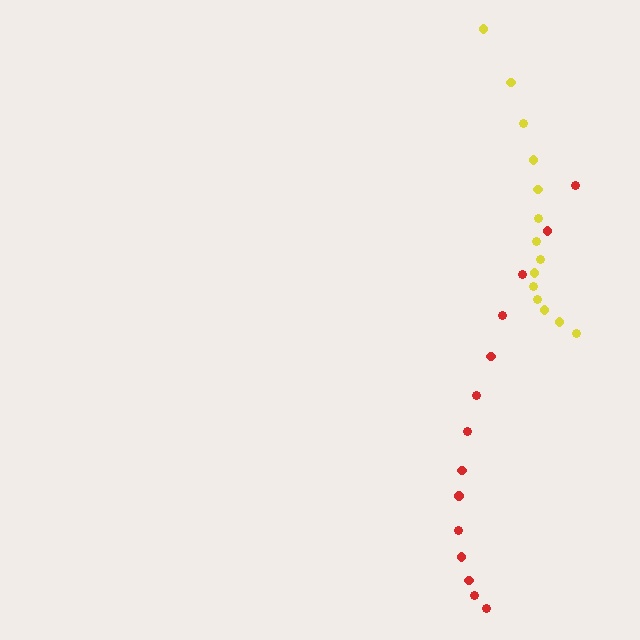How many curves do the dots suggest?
There are 2 distinct paths.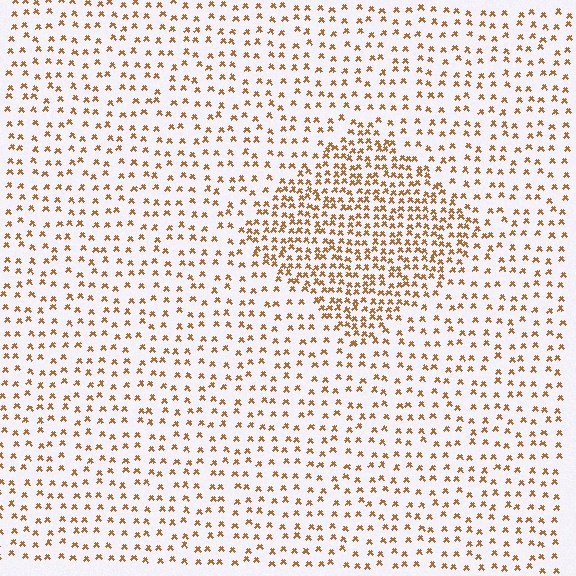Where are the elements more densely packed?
The elements are more densely packed inside the diamond boundary.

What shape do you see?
I see a diamond.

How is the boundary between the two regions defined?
The boundary is defined by a change in element density (approximately 2.2x ratio). All elements are the same color, size, and shape.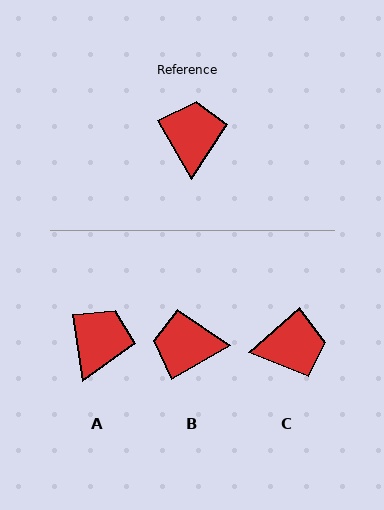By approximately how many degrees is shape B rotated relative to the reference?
Approximately 89 degrees counter-clockwise.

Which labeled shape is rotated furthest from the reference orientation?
B, about 89 degrees away.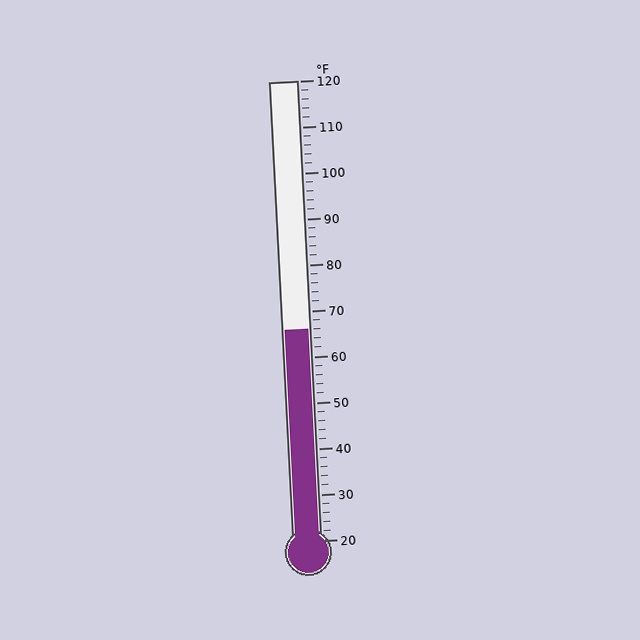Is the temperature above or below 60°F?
The temperature is above 60°F.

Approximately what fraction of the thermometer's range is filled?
The thermometer is filled to approximately 45% of its range.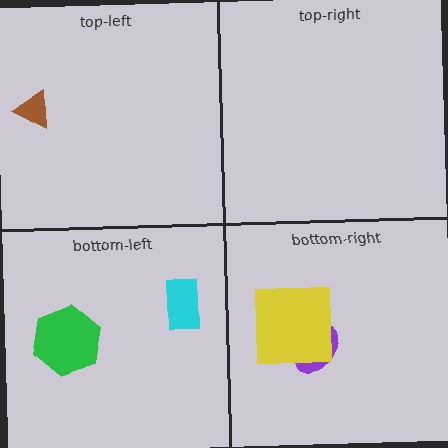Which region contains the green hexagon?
The bottom-left region.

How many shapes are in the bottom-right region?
2.